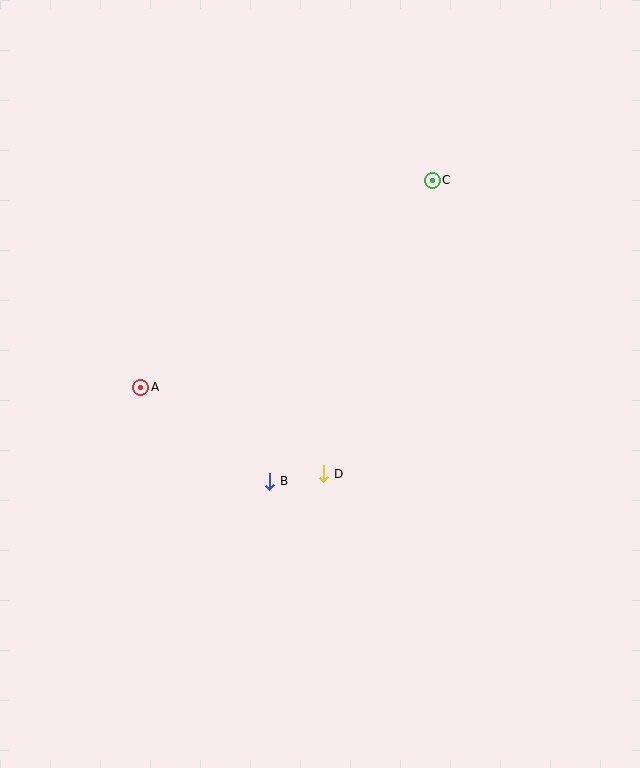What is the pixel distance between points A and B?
The distance between A and B is 160 pixels.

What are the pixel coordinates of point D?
Point D is at (324, 474).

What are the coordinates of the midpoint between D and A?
The midpoint between D and A is at (232, 430).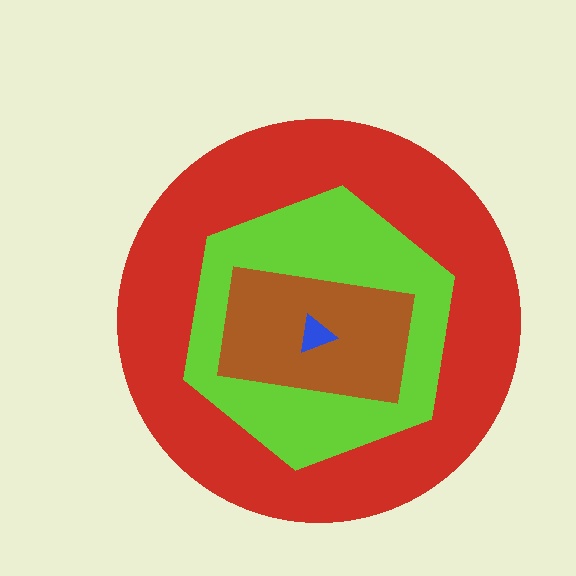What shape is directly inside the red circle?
The lime hexagon.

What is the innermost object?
The blue triangle.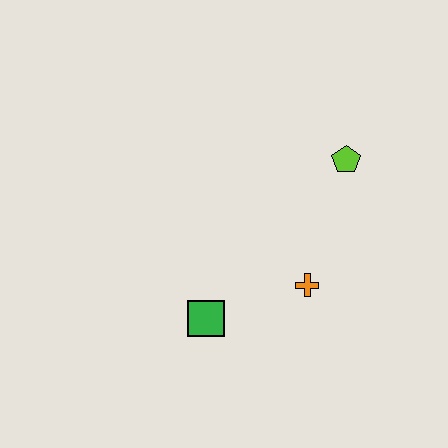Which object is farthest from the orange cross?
The lime pentagon is farthest from the orange cross.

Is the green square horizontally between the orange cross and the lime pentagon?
No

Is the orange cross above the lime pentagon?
No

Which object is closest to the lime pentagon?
The orange cross is closest to the lime pentagon.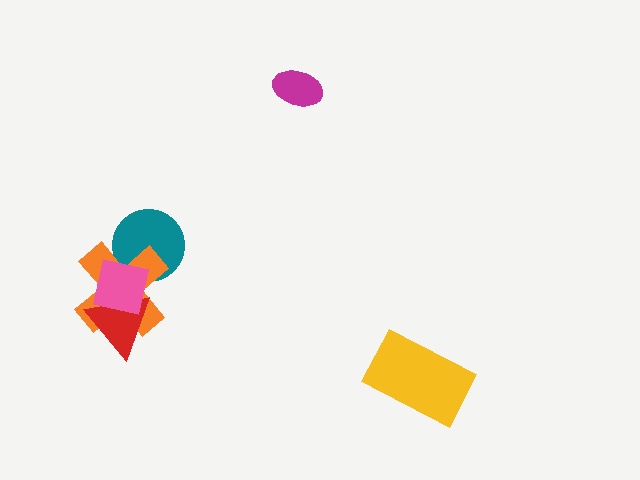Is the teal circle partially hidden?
Yes, it is partially covered by another shape.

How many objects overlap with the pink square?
3 objects overlap with the pink square.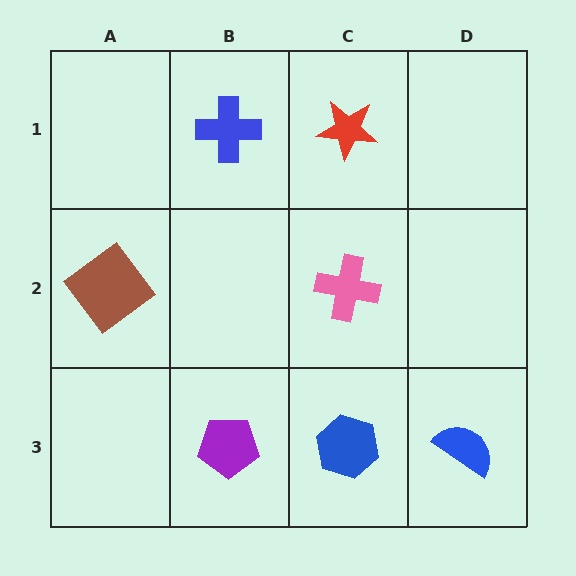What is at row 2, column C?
A pink cross.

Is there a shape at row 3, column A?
No, that cell is empty.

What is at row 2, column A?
A brown diamond.